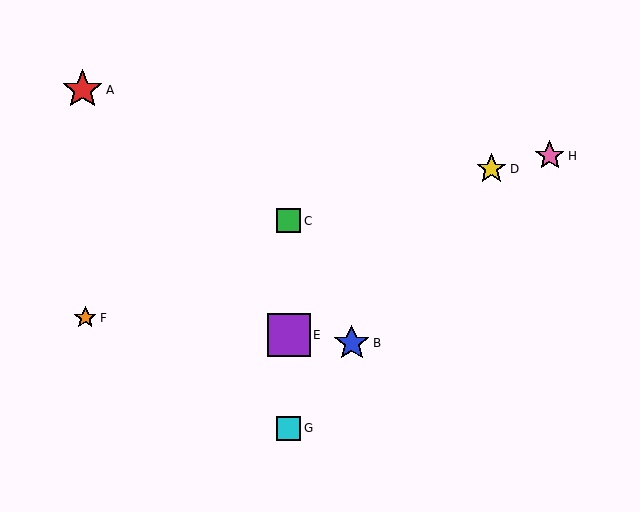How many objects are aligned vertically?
3 objects (C, E, G) are aligned vertically.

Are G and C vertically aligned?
Yes, both are at x≈289.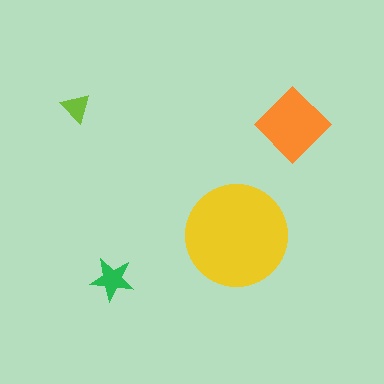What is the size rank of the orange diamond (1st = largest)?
2nd.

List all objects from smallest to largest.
The lime triangle, the green star, the orange diamond, the yellow circle.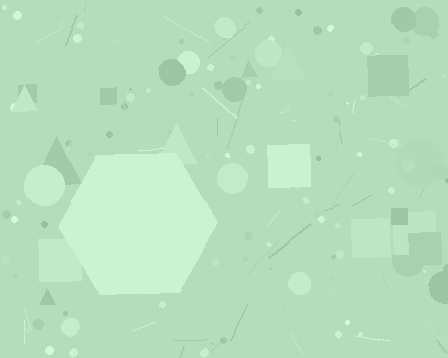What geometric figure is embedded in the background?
A hexagon is embedded in the background.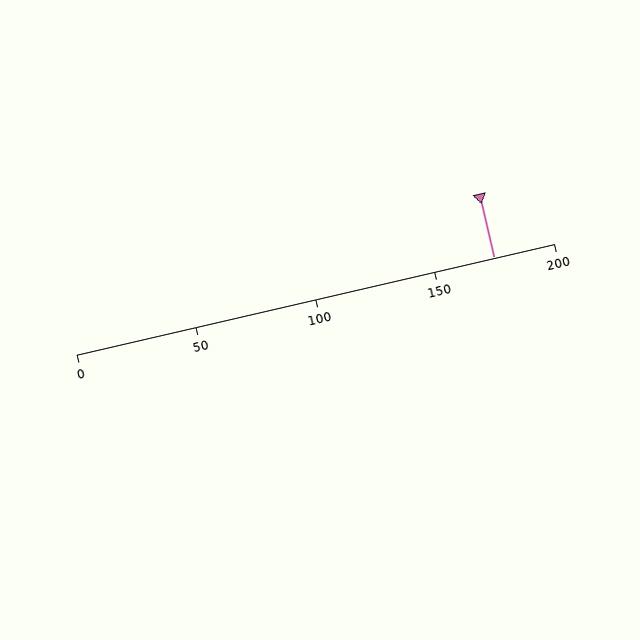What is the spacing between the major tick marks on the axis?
The major ticks are spaced 50 apart.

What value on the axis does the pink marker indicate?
The marker indicates approximately 175.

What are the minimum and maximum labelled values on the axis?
The axis runs from 0 to 200.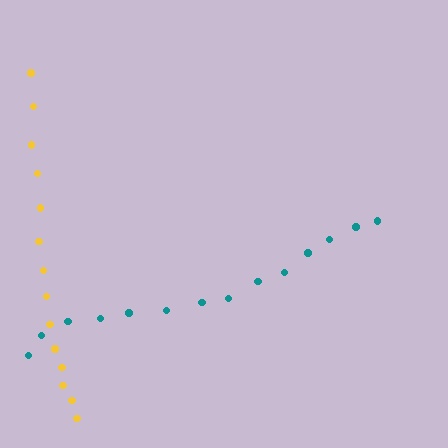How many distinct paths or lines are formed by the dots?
There are 2 distinct paths.